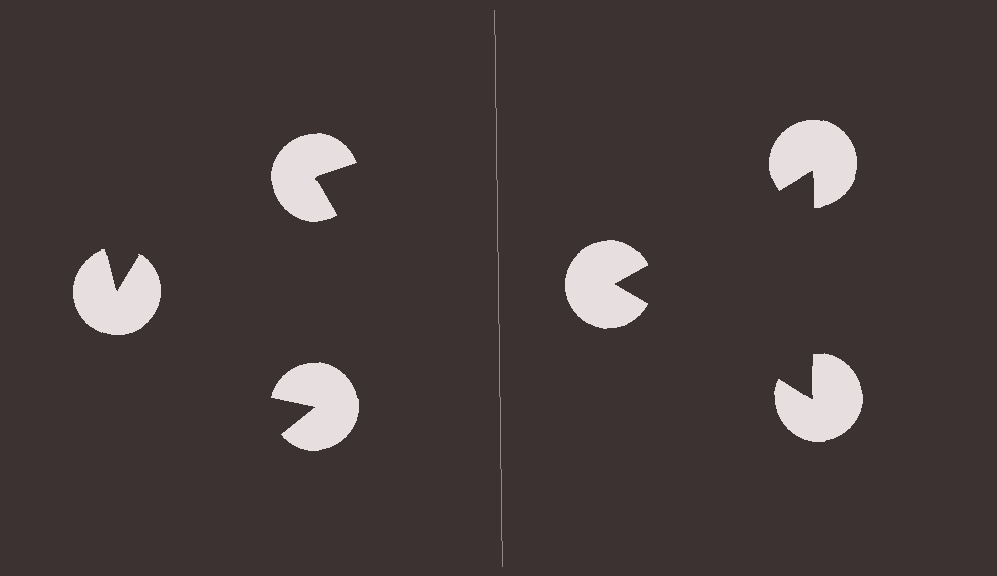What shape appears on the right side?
An illusory triangle.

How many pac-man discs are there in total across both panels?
6 — 3 on each side.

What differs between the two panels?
The pac-man discs are positioned identically on both sides; only the wedge orientations differ. On the right they align to a triangle; on the left they are misaligned.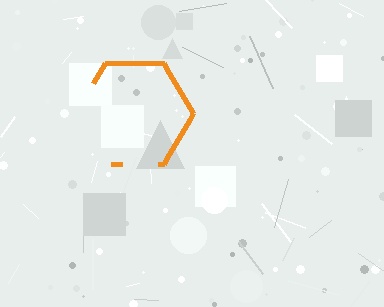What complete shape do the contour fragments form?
The contour fragments form a hexagon.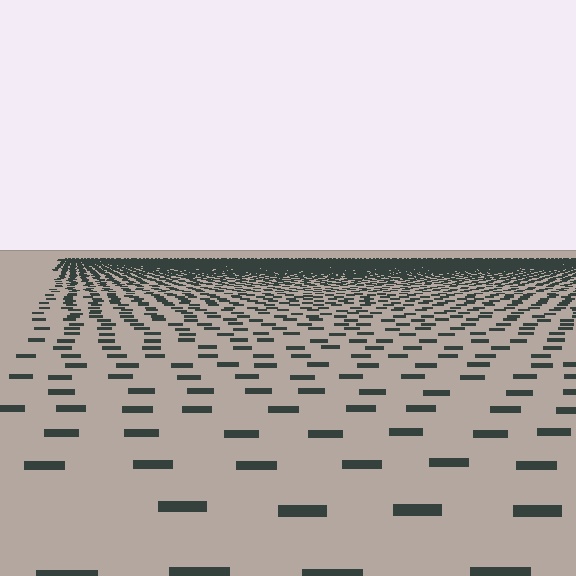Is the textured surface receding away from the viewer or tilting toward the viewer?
The surface is receding away from the viewer. Texture elements get smaller and denser toward the top.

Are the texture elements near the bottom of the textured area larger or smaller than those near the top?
Larger. Near the bottom, elements are closer to the viewer and appear at a bigger on-screen size.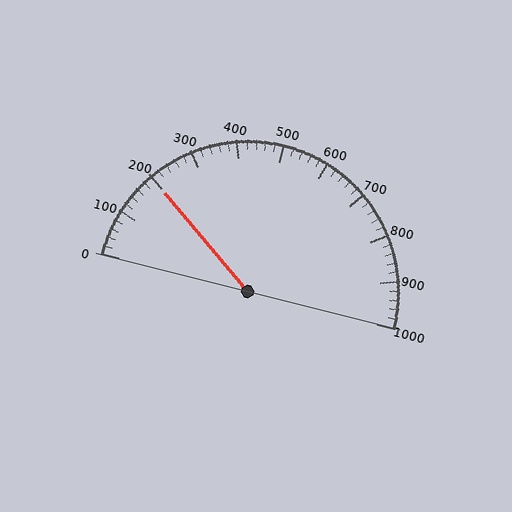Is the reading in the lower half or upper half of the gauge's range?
The reading is in the lower half of the range (0 to 1000).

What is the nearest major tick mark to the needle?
The nearest major tick mark is 200.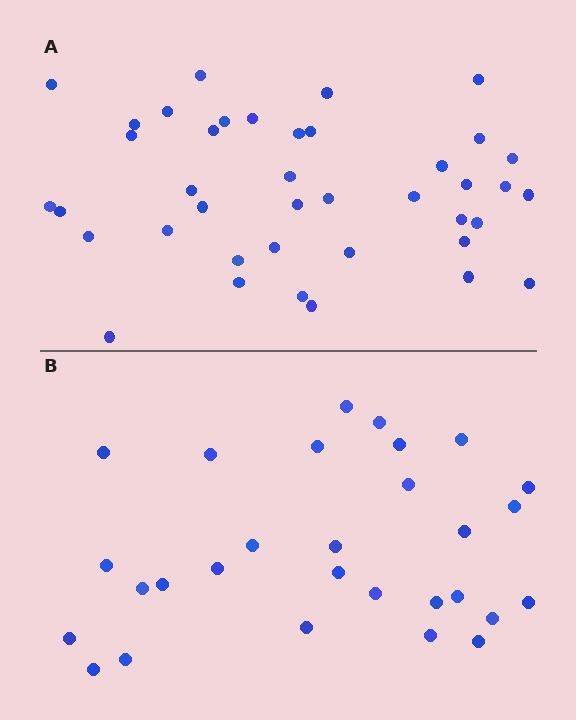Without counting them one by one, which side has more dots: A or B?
Region A (the top region) has more dots.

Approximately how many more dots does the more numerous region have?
Region A has roughly 12 or so more dots than region B.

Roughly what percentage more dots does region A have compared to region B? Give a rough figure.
About 40% more.